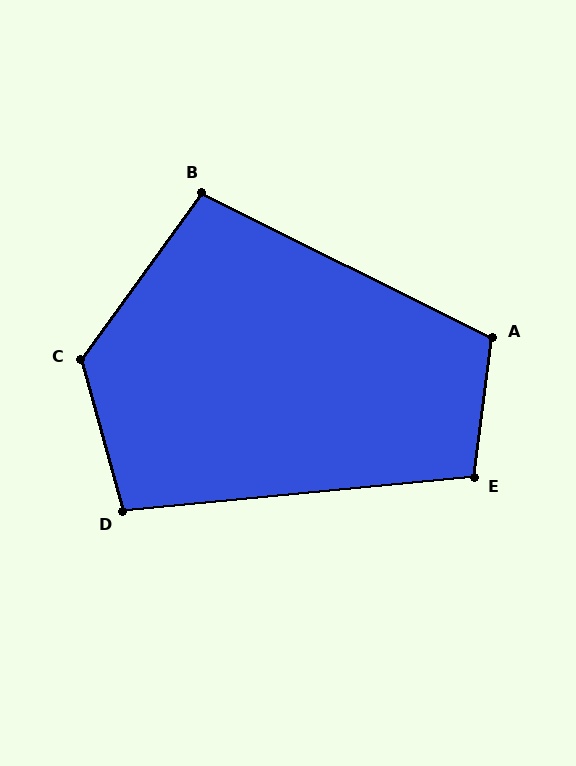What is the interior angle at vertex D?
Approximately 100 degrees (obtuse).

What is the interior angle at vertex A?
Approximately 109 degrees (obtuse).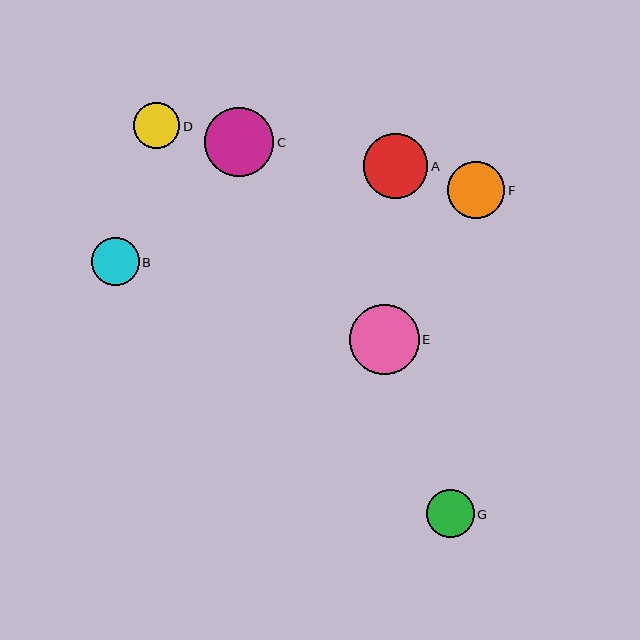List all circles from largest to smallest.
From largest to smallest: E, C, A, F, G, B, D.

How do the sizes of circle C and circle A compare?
Circle C and circle A are approximately the same size.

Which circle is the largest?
Circle E is the largest with a size of approximately 70 pixels.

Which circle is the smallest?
Circle D is the smallest with a size of approximately 46 pixels.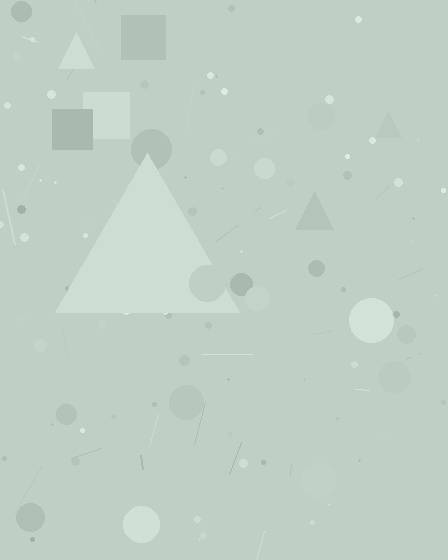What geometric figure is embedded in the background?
A triangle is embedded in the background.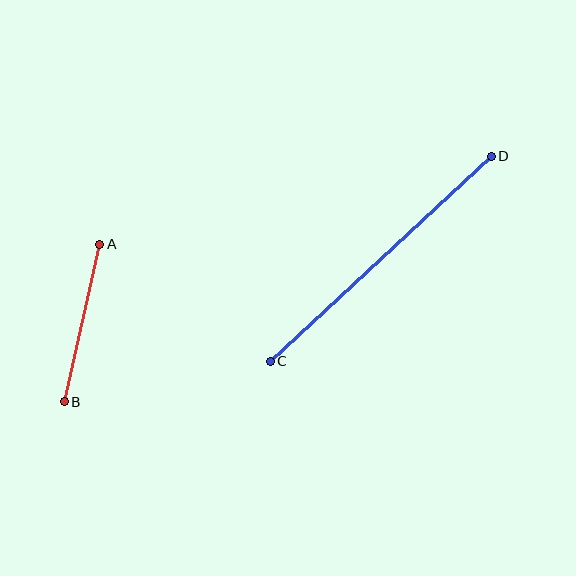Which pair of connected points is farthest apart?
Points C and D are farthest apart.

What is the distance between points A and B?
The distance is approximately 162 pixels.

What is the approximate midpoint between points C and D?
The midpoint is at approximately (381, 259) pixels.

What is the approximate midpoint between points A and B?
The midpoint is at approximately (82, 323) pixels.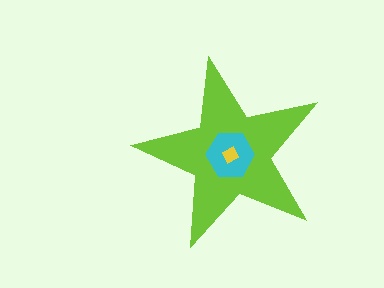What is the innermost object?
The yellow square.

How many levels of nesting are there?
3.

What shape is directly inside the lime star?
The cyan hexagon.